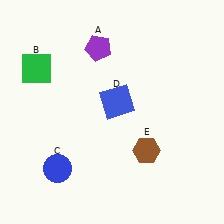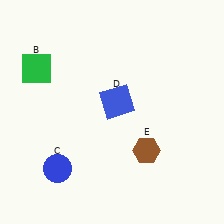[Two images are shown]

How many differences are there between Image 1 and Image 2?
There is 1 difference between the two images.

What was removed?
The purple pentagon (A) was removed in Image 2.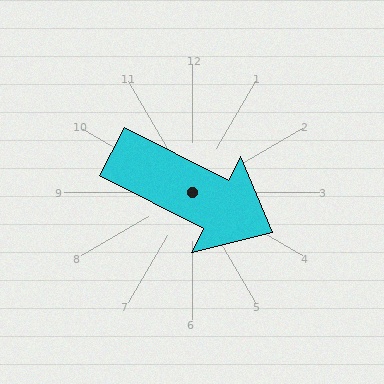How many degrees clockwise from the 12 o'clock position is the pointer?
Approximately 117 degrees.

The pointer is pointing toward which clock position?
Roughly 4 o'clock.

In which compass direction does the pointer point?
Southeast.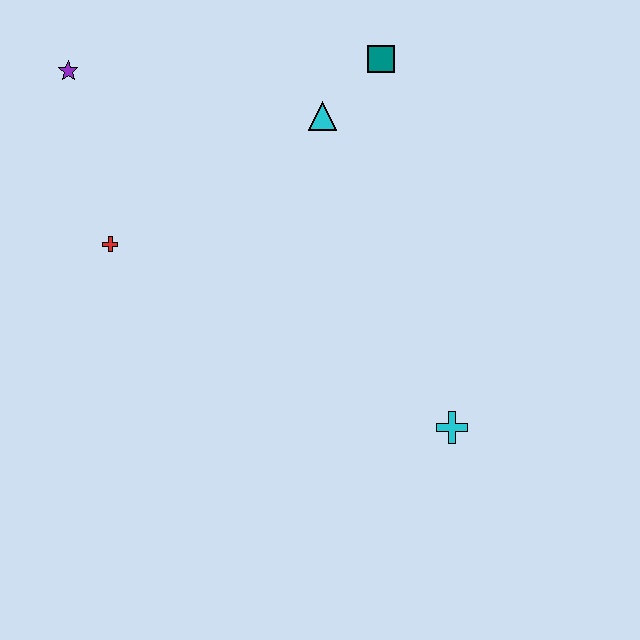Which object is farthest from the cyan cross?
The purple star is farthest from the cyan cross.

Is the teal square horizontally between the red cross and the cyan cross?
Yes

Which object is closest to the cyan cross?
The cyan triangle is closest to the cyan cross.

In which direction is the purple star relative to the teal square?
The purple star is to the left of the teal square.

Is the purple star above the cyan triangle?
Yes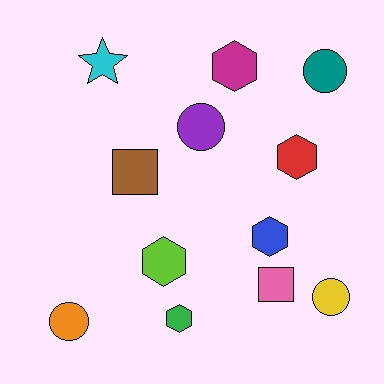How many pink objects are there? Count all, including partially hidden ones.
There is 1 pink object.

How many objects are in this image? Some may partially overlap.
There are 12 objects.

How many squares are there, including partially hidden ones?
There are 2 squares.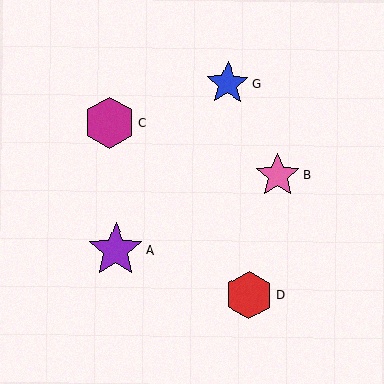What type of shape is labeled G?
Shape G is a blue star.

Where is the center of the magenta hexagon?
The center of the magenta hexagon is at (110, 123).